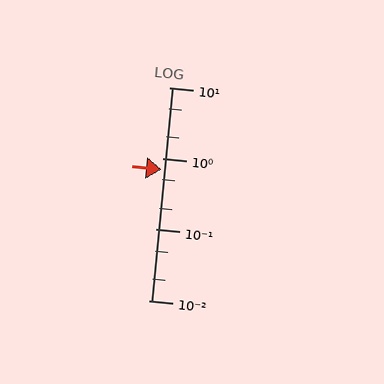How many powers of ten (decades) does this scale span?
The scale spans 3 decades, from 0.01 to 10.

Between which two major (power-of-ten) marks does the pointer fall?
The pointer is between 0.1 and 1.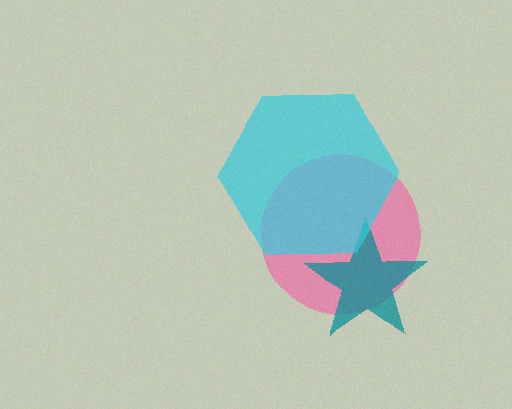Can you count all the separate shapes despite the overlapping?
Yes, there are 3 separate shapes.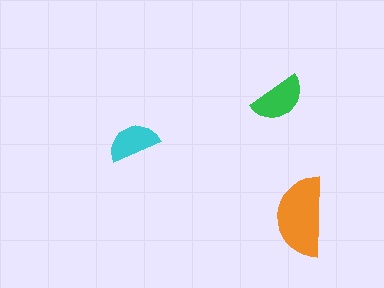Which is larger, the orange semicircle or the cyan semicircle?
The orange one.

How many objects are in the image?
There are 3 objects in the image.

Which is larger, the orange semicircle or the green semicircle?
The orange one.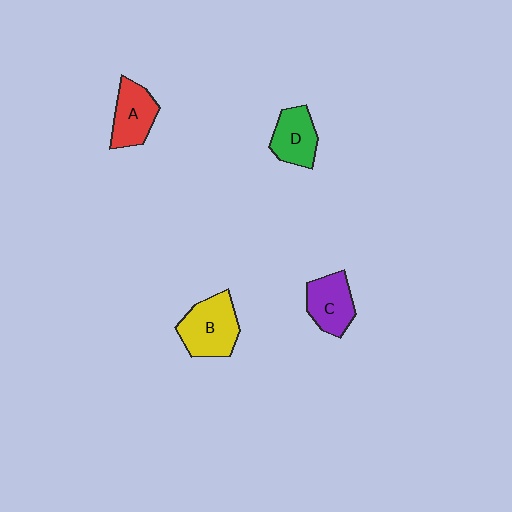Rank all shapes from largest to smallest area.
From largest to smallest: B (yellow), A (red), C (purple), D (green).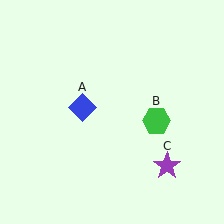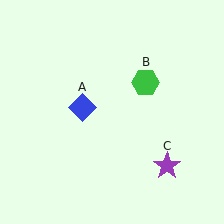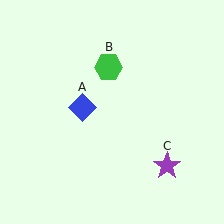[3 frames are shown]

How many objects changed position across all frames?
1 object changed position: green hexagon (object B).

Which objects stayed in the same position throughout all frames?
Blue diamond (object A) and purple star (object C) remained stationary.